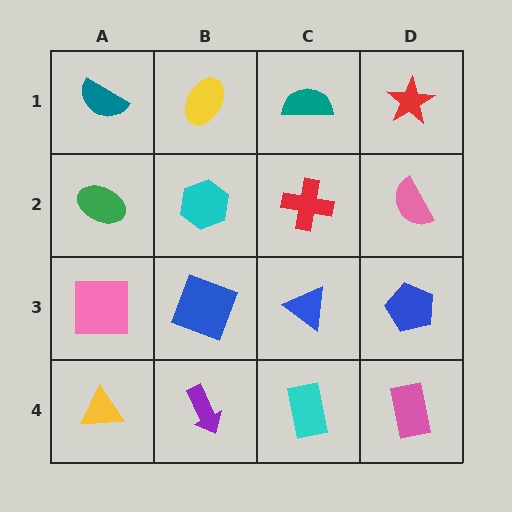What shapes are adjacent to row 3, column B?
A cyan hexagon (row 2, column B), a purple arrow (row 4, column B), a pink square (row 3, column A), a blue triangle (row 3, column C).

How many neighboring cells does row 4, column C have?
3.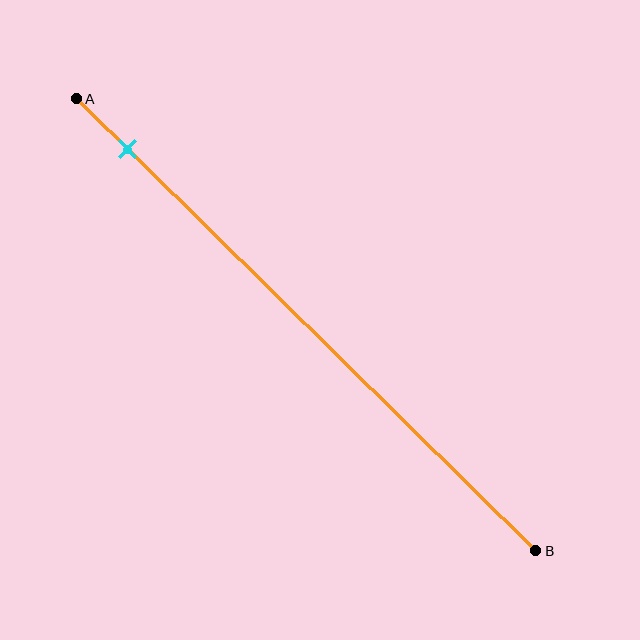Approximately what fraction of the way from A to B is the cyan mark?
The cyan mark is approximately 10% of the way from A to B.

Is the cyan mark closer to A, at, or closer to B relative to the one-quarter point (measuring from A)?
The cyan mark is closer to point A than the one-quarter point of segment AB.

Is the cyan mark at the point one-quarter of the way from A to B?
No, the mark is at about 10% from A, not at the 25% one-quarter point.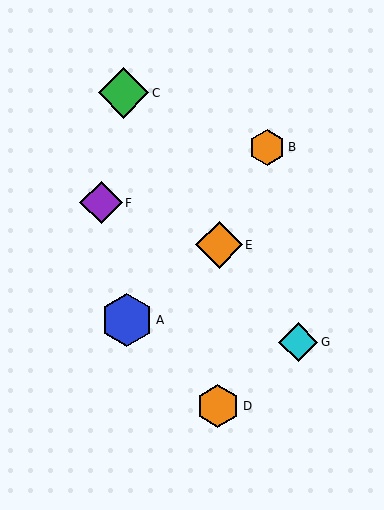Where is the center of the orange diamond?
The center of the orange diamond is at (219, 245).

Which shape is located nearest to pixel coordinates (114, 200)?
The purple diamond (labeled F) at (101, 203) is nearest to that location.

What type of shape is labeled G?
Shape G is a cyan diamond.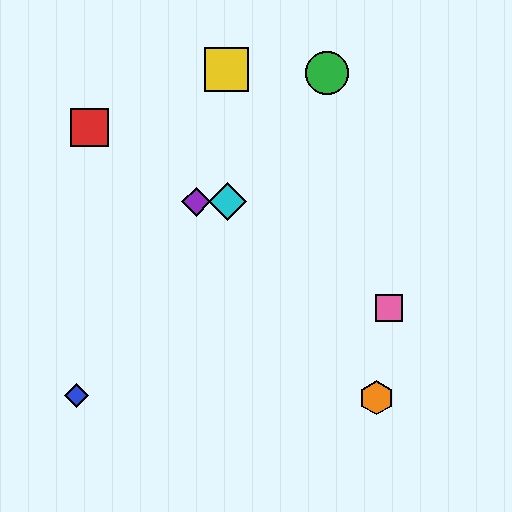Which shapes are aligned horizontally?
The purple diamond, the cyan diamond are aligned horizontally.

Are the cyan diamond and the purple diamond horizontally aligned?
Yes, both are at y≈202.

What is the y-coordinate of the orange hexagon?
The orange hexagon is at y≈398.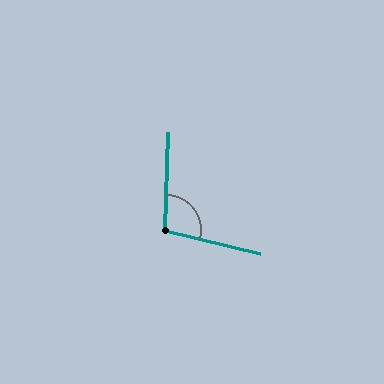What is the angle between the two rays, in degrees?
Approximately 102 degrees.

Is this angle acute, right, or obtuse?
It is obtuse.